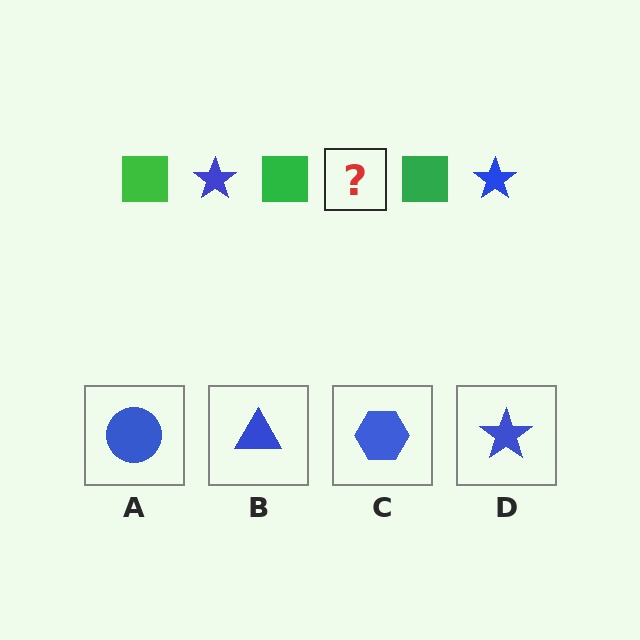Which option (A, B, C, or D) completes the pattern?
D.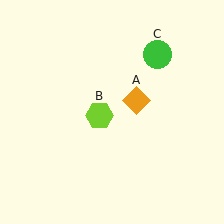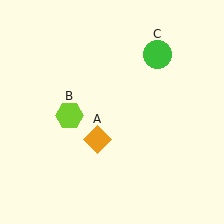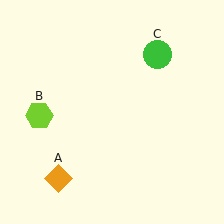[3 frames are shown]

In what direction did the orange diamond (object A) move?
The orange diamond (object A) moved down and to the left.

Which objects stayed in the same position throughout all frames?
Green circle (object C) remained stationary.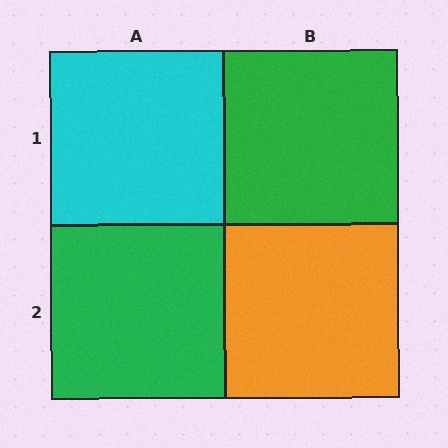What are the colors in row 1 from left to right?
Cyan, green.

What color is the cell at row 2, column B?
Orange.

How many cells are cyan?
1 cell is cyan.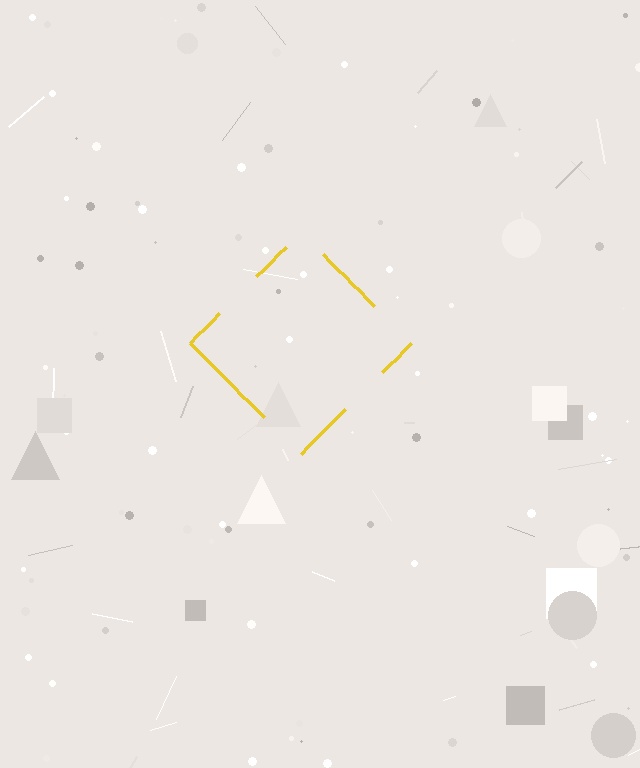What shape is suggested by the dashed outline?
The dashed outline suggests a diamond.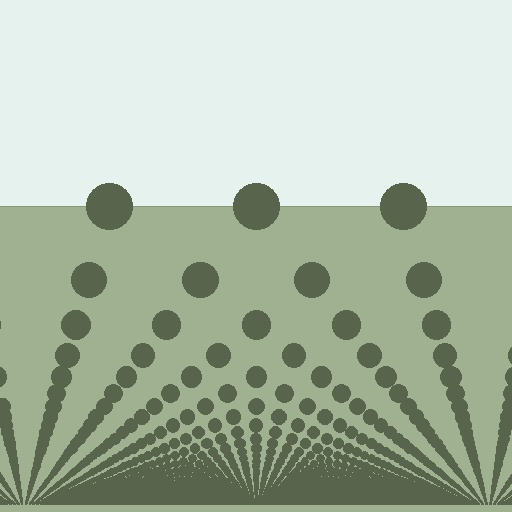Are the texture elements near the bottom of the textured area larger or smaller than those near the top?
Smaller. The gradient is inverted — elements near the bottom are smaller and denser.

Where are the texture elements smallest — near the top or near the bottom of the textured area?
Near the bottom.